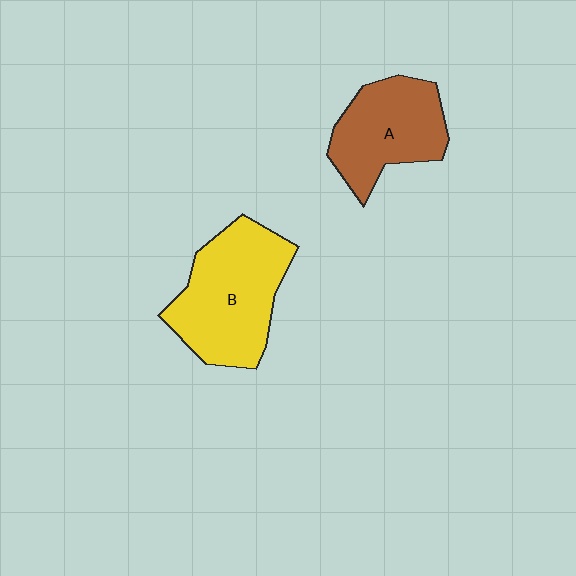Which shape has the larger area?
Shape B (yellow).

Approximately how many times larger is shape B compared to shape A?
Approximately 1.3 times.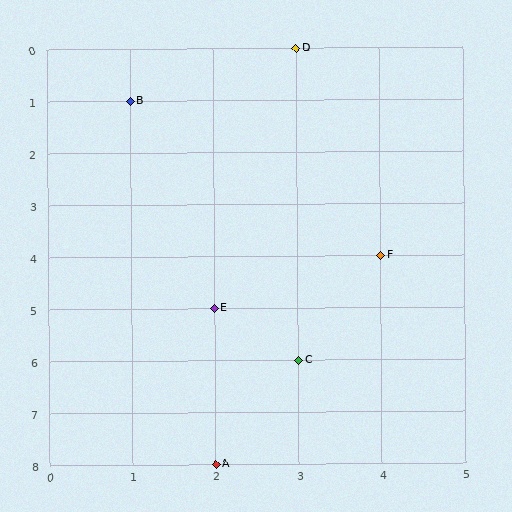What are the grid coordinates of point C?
Point C is at grid coordinates (3, 6).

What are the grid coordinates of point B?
Point B is at grid coordinates (1, 1).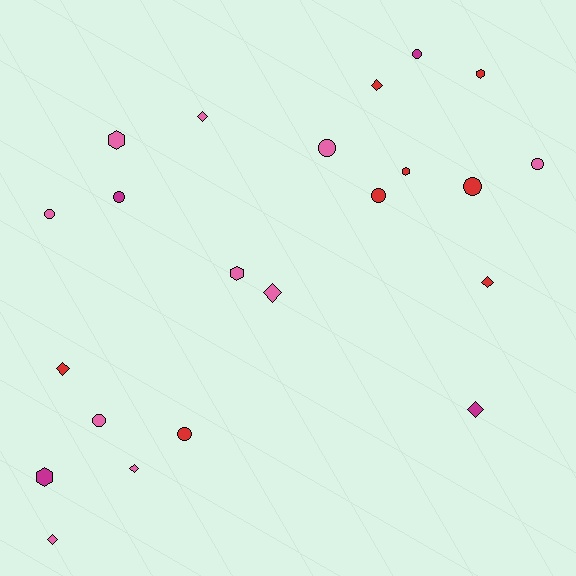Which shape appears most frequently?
Circle, with 9 objects.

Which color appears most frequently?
Pink, with 10 objects.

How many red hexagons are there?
There are 2 red hexagons.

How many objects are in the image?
There are 22 objects.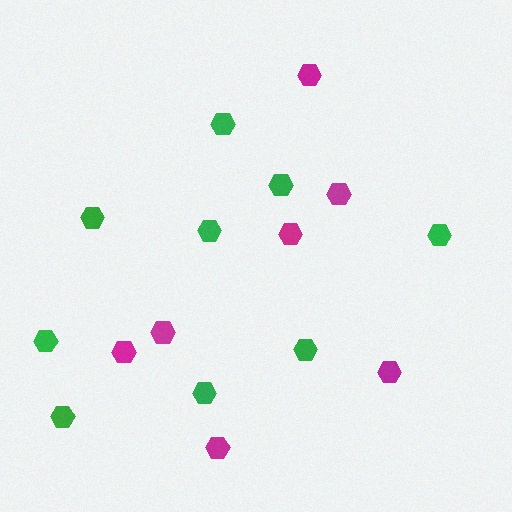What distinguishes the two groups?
There are 2 groups: one group of magenta hexagons (7) and one group of green hexagons (9).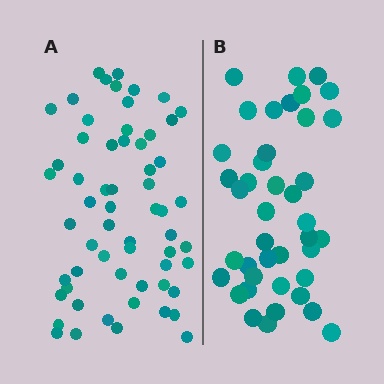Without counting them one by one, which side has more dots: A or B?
Region A (the left region) has more dots.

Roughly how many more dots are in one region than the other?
Region A has approximately 20 more dots than region B.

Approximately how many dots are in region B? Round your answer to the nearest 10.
About 40 dots. (The exact count is 41, which rounds to 40.)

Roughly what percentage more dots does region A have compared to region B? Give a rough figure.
About 45% more.